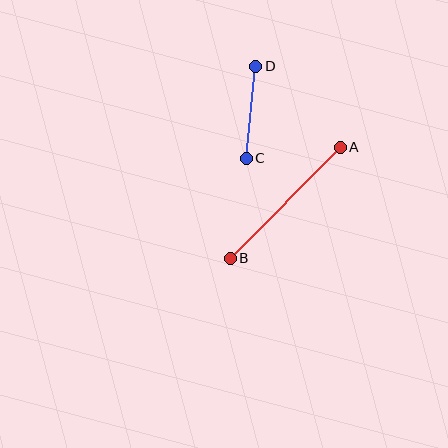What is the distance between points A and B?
The distance is approximately 156 pixels.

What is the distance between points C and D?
The distance is approximately 93 pixels.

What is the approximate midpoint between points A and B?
The midpoint is at approximately (285, 203) pixels.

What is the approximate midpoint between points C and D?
The midpoint is at approximately (251, 112) pixels.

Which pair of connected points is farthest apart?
Points A and B are farthest apart.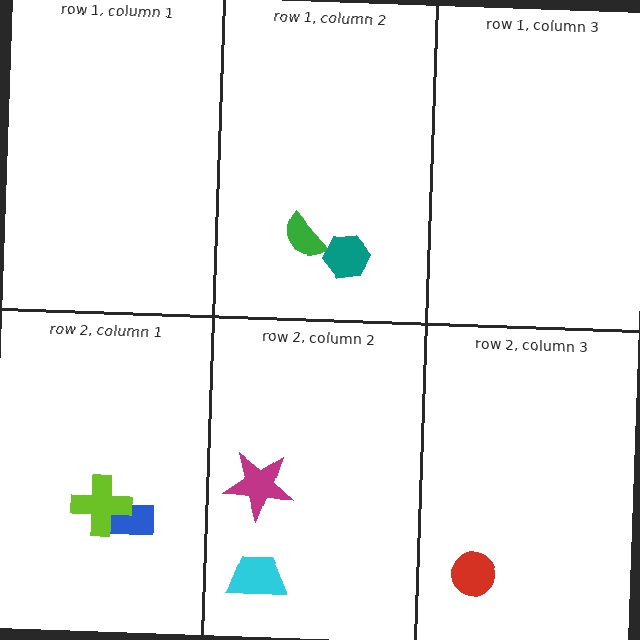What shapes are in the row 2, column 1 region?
The blue rectangle, the lime cross.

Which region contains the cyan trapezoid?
The row 2, column 2 region.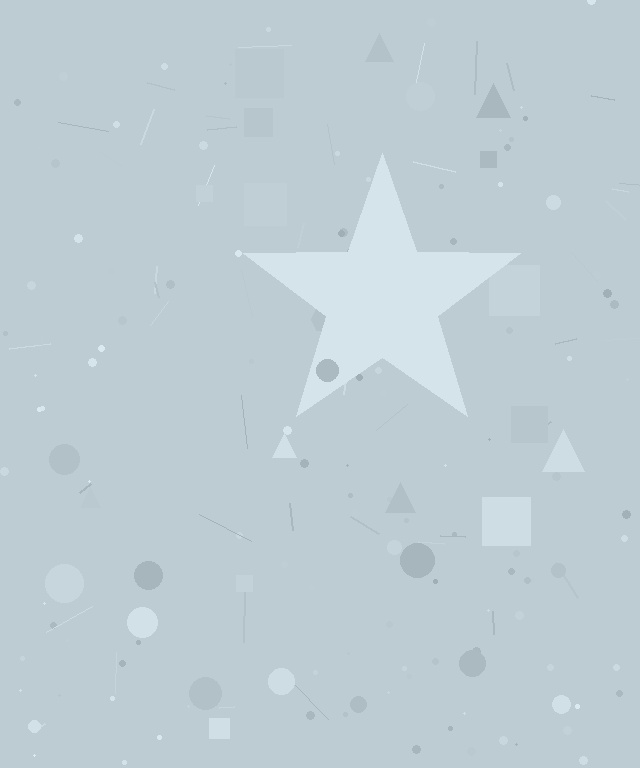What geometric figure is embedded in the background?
A star is embedded in the background.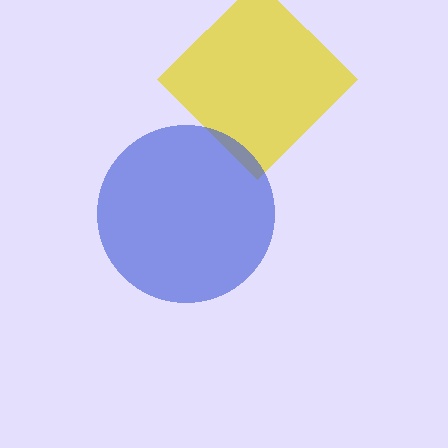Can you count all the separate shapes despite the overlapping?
Yes, there are 2 separate shapes.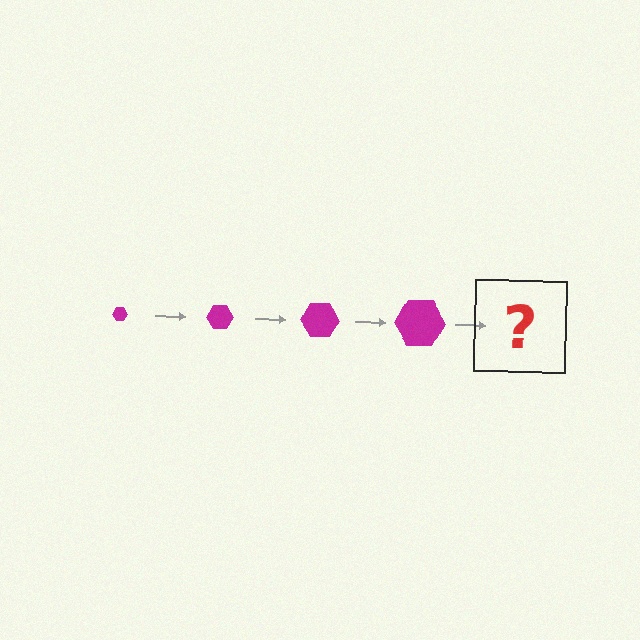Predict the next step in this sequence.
The next step is a magenta hexagon, larger than the previous one.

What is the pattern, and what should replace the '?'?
The pattern is that the hexagon gets progressively larger each step. The '?' should be a magenta hexagon, larger than the previous one.